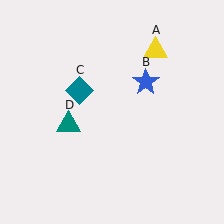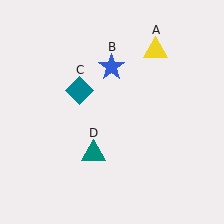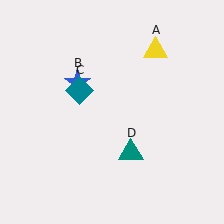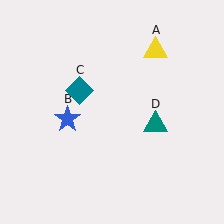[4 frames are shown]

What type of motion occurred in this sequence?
The blue star (object B), teal triangle (object D) rotated counterclockwise around the center of the scene.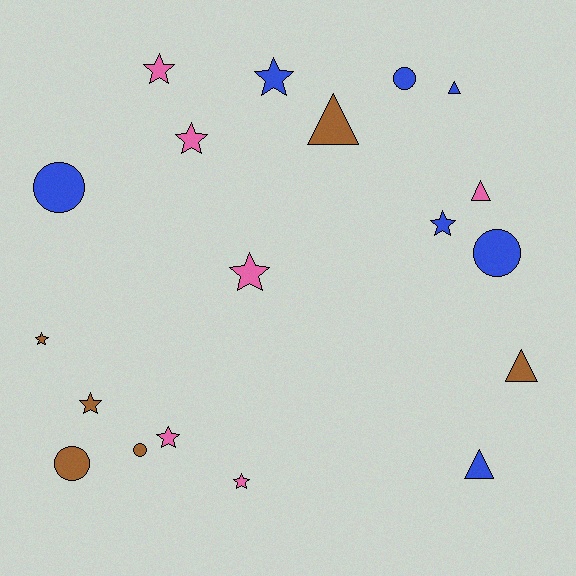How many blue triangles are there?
There are 2 blue triangles.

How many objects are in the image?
There are 19 objects.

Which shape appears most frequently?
Star, with 9 objects.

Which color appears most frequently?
Blue, with 7 objects.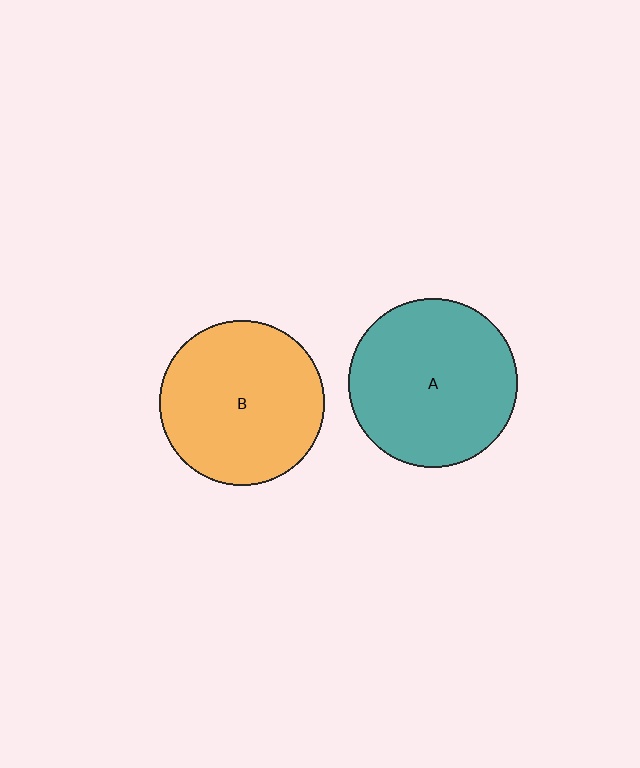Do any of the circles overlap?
No, none of the circles overlap.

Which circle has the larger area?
Circle A (teal).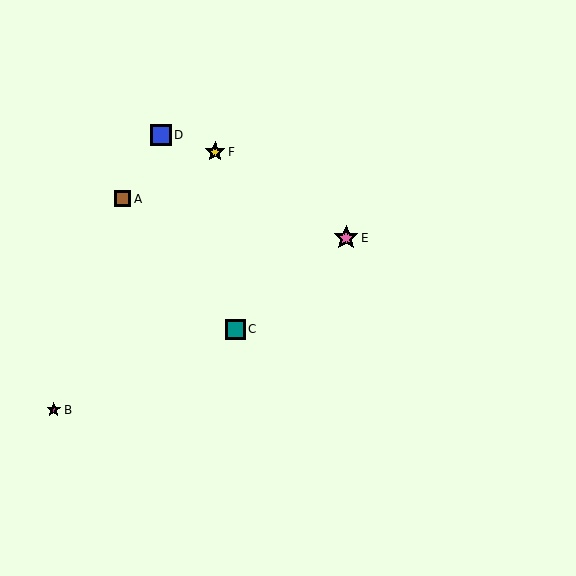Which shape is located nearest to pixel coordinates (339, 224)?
The pink star (labeled E) at (346, 238) is nearest to that location.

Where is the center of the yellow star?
The center of the yellow star is at (215, 152).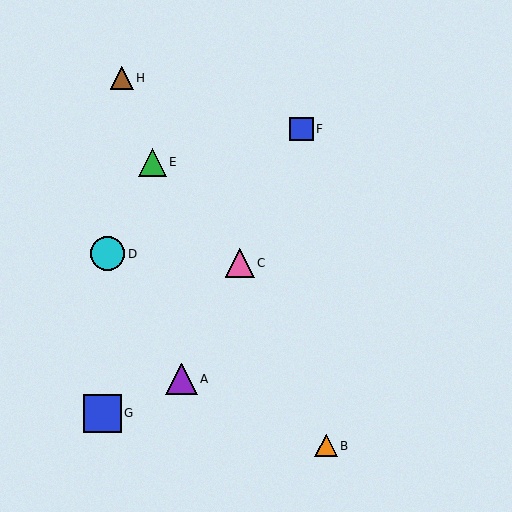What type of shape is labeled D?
Shape D is a cyan circle.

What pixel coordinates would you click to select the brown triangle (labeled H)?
Click at (122, 78) to select the brown triangle H.